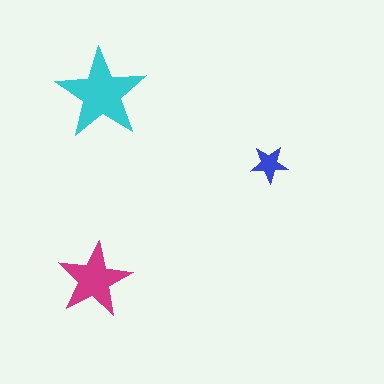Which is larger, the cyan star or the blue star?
The cyan one.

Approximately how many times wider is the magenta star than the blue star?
About 2 times wider.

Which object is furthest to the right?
The blue star is rightmost.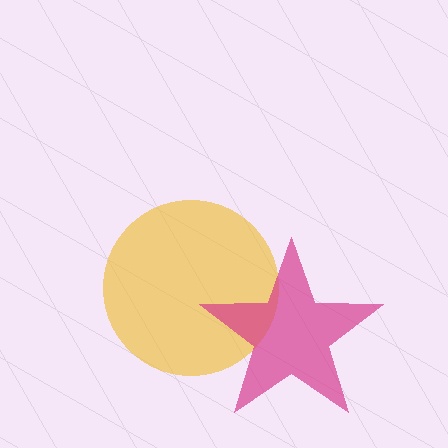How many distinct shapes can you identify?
There are 2 distinct shapes: a yellow circle, a magenta star.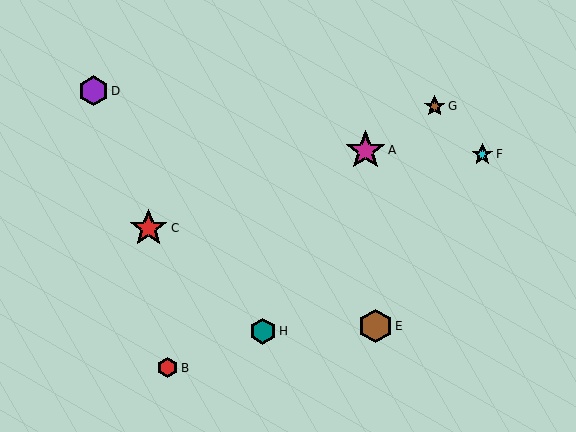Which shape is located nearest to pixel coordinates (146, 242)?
The red star (labeled C) at (149, 228) is nearest to that location.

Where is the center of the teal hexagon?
The center of the teal hexagon is at (263, 331).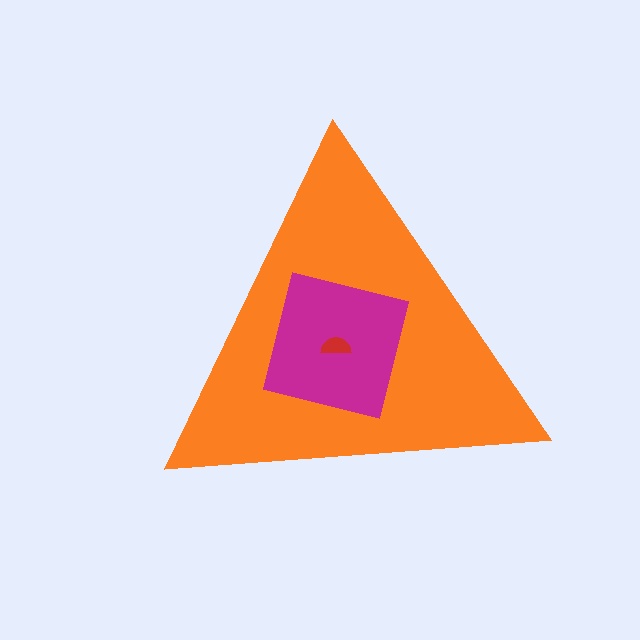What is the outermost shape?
The orange triangle.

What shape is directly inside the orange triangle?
The magenta square.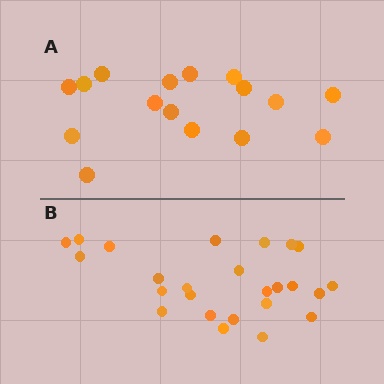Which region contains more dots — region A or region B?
Region B (the bottom region) has more dots.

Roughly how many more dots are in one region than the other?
Region B has roughly 8 or so more dots than region A.